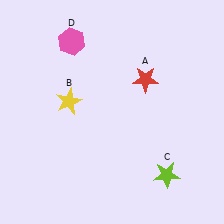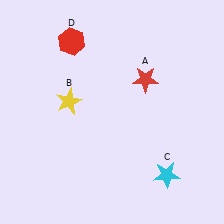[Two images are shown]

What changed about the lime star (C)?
In Image 1, C is lime. In Image 2, it changed to cyan.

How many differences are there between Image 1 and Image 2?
There are 2 differences between the two images.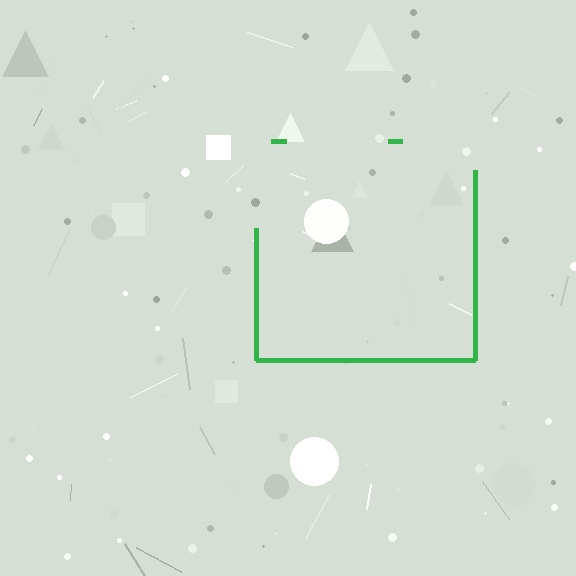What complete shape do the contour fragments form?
The contour fragments form a square.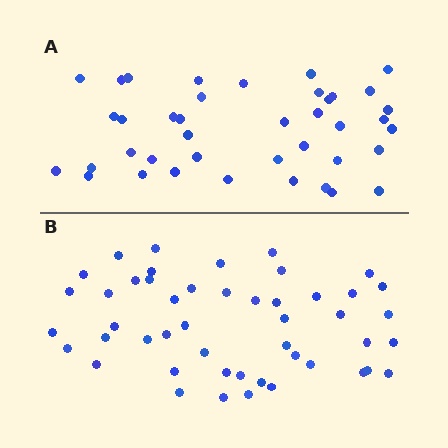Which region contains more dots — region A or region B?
Region B (the bottom region) has more dots.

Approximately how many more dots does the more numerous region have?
Region B has roughly 8 or so more dots than region A.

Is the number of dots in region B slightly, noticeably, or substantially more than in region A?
Region B has only slightly more — the two regions are fairly close. The ratio is roughly 1.2 to 1.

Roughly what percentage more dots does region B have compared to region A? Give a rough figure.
About 20% more.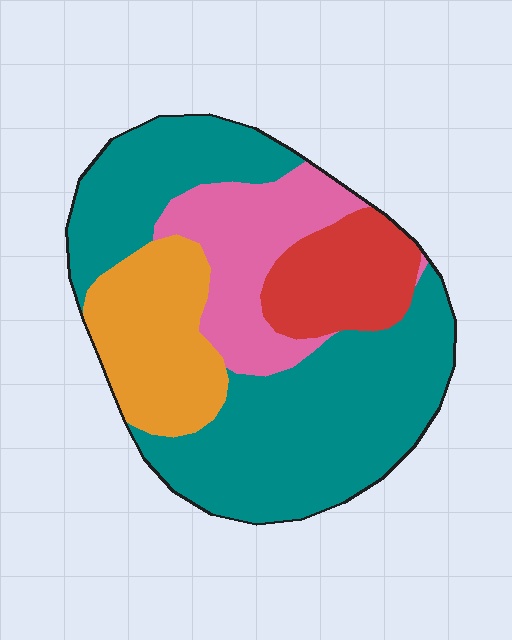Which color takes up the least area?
Red, at roughly 15%.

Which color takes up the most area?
Teal, at roughly 50%.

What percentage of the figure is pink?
Pink takes up less than a quarter of the figure.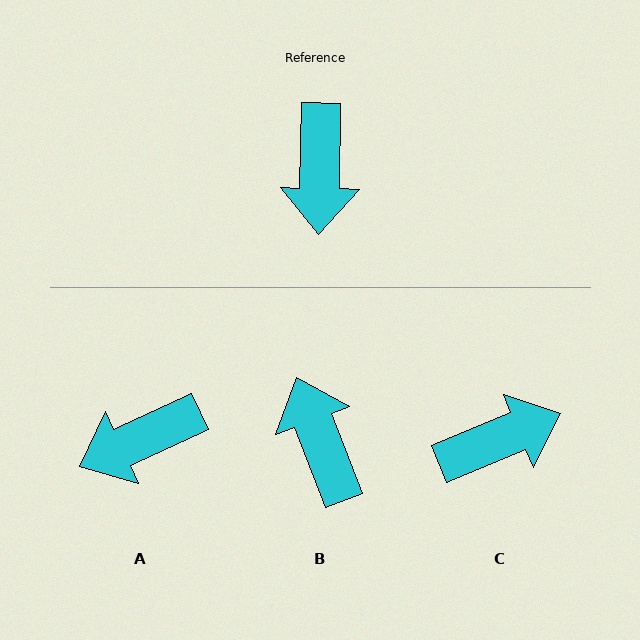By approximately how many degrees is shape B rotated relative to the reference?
Approximately 158 degrees clockwise.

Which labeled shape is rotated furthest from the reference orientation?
B, about 158 degrees away.